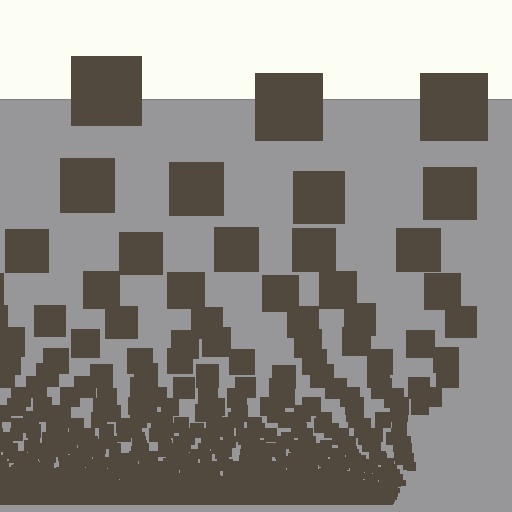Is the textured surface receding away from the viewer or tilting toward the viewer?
The surface appears to tilt toward the viewer. Texture elements get larger and sparser toward the top.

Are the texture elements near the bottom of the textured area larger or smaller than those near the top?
Smaller. The gradient is inverted — elements near the bottom are smaller and denser.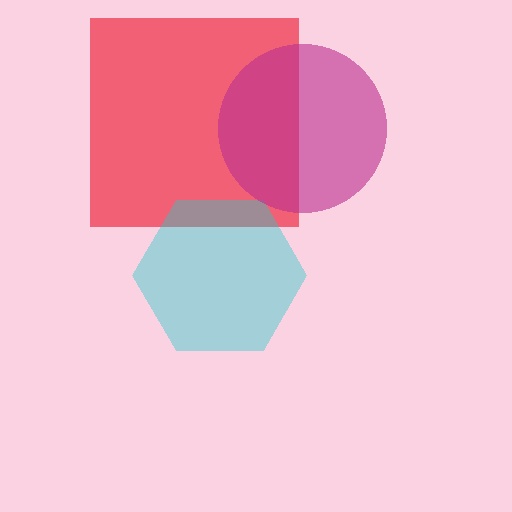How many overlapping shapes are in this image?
There are 3 overlapping shapes in the image.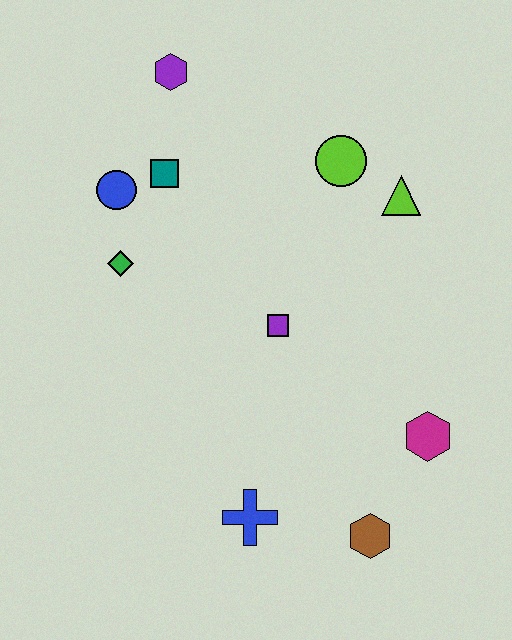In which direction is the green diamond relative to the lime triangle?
The green diamond is to the left of the lime triangle.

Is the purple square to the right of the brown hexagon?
No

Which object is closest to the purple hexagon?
The teal square is closest to the purple hexagon.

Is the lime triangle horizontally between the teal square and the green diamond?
No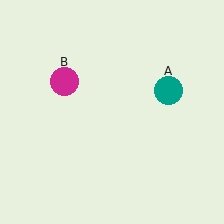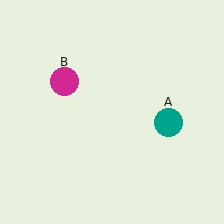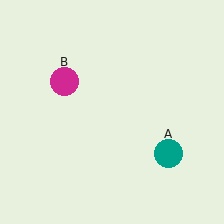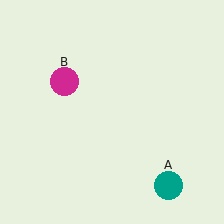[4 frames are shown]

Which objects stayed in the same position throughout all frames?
Magenta circle (object B) remained stationary.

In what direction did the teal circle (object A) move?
The teal circle (object A) moved down.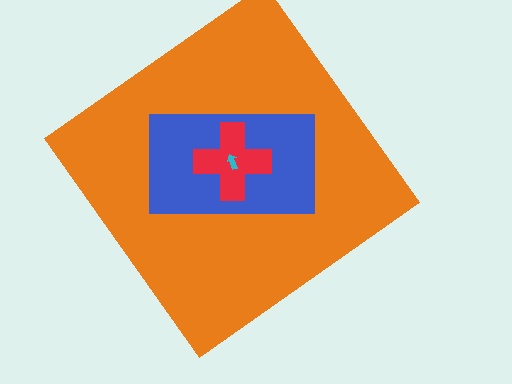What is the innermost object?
The cyan arrow.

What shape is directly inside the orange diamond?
The blue rectangle.